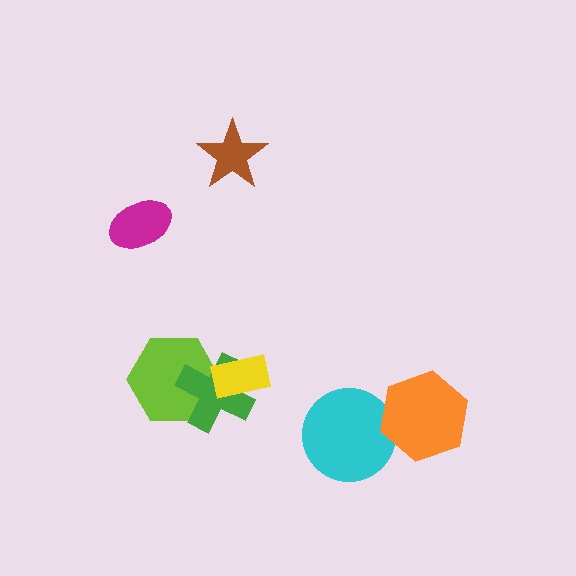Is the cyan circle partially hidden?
Yes, it is partially covered by another shape.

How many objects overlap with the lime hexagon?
2 objects overlap with the lime hexagon.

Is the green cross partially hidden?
Yes, it is partially covered by another shape.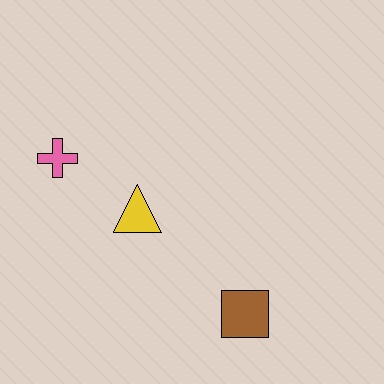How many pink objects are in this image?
There is 1 pink object.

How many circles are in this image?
There are no circles.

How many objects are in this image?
There are 3 objects.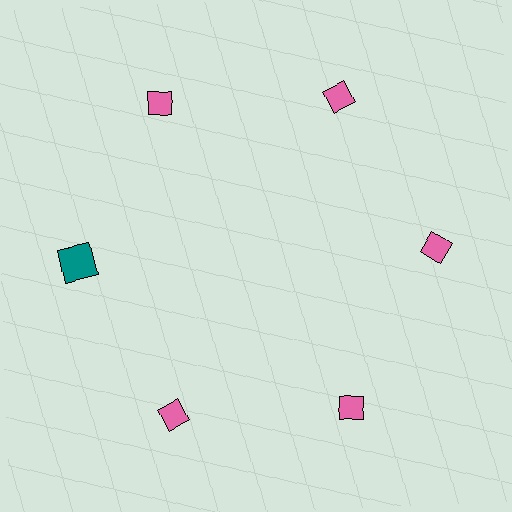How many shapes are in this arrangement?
There are 6 shapes arranged in a ring pattern.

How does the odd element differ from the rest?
It differs in both color (teal instead of pink) and shape (square instead of diamond).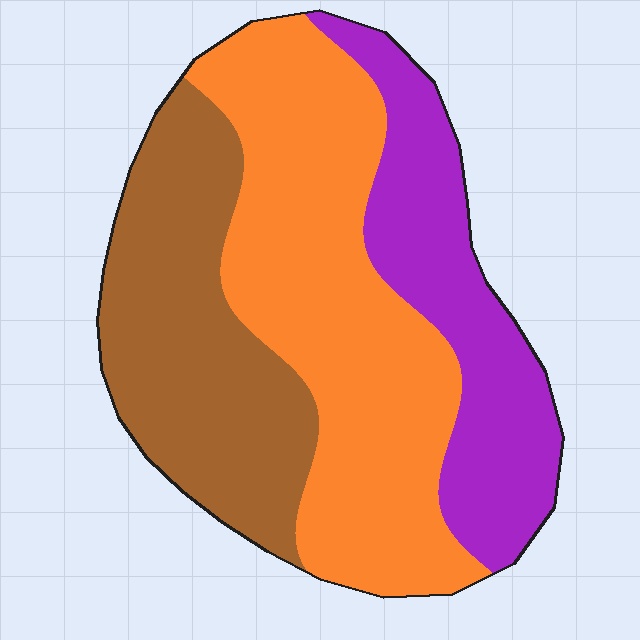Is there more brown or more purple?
Brown.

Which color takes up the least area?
Purple, at roughly 25%.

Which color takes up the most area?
Orange, at roughly 45%.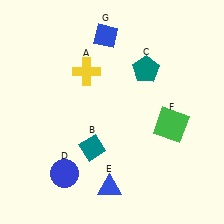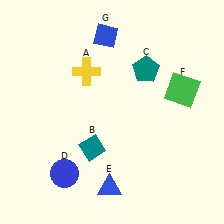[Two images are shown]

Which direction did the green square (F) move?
The green square (F) moved up.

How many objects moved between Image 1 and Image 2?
1 object moved between the two images.